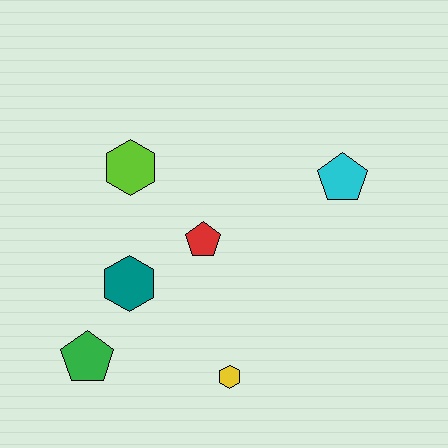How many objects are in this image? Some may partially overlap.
There are 6 objects.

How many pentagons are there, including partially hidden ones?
There are 3 pentagons.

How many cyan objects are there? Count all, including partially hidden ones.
There is 1 cyan object.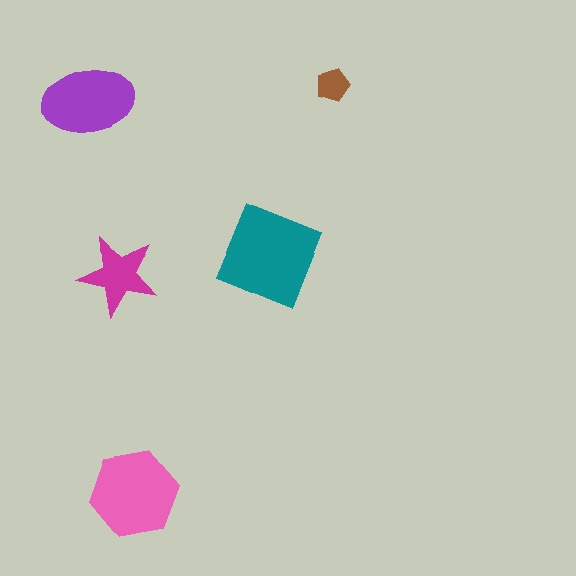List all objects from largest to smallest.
The teal diamond, the pink hexagon, the purple ellipse, the magenta star, the brown pentagon.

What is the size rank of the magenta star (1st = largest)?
4th.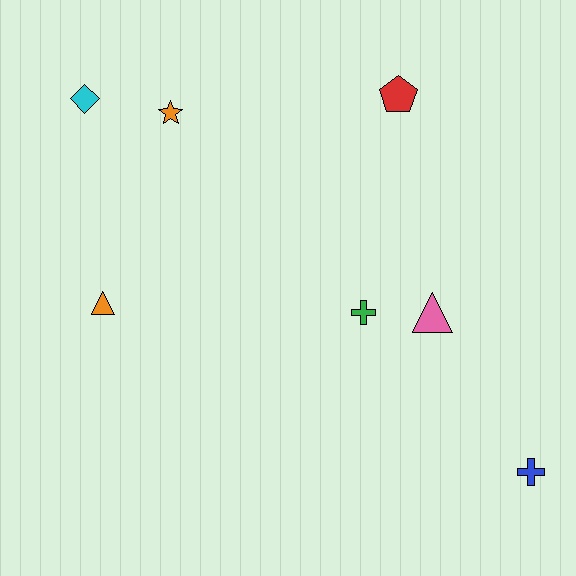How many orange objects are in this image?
There are 2 orange objects.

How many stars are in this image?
There is 1 star.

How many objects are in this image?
There are 7 objects.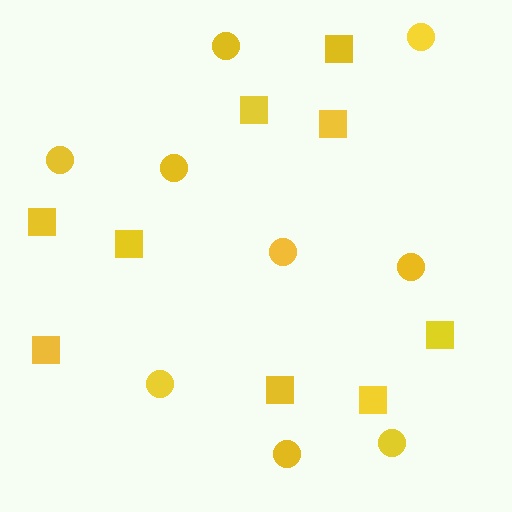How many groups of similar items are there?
There are 2 groups: one group of circles (9) and one group of squares (9).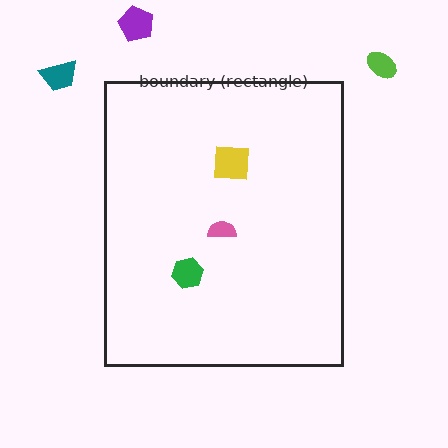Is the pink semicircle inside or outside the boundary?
Inside.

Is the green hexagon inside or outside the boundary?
Inside.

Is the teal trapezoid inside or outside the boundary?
Outside.